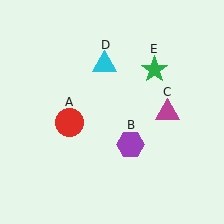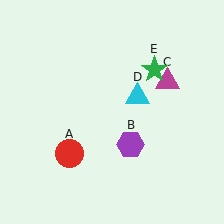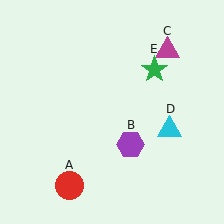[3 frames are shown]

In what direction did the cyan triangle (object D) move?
The cyan triangle (object D) moved down and to the right.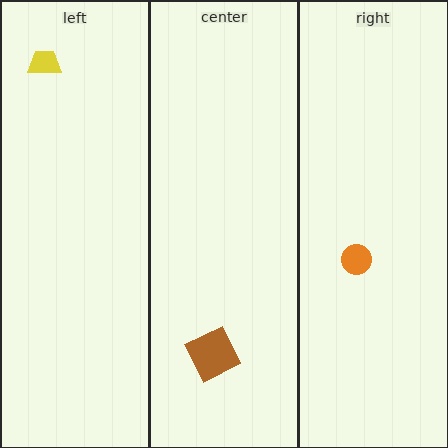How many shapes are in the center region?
1.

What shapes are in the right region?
The orange circle.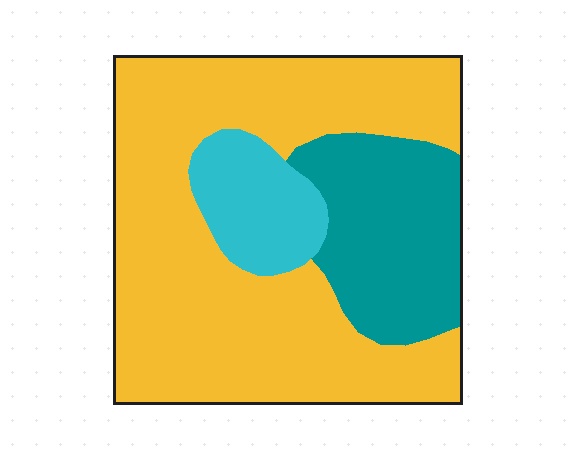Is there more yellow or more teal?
Yellow.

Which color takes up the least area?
Cyan, at roughly 10%.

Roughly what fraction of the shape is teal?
Teal takes up about one quarter (1/4) of the shape.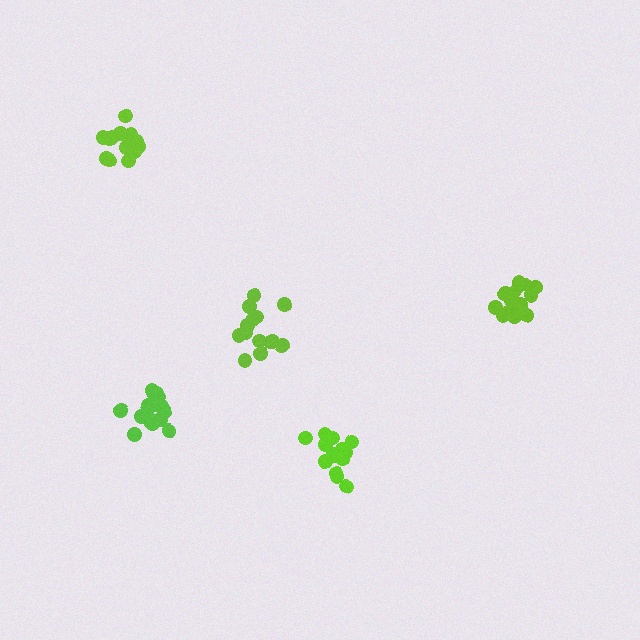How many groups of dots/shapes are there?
There are 5 groups.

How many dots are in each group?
Group 1: 17 dots, Group 2: 15 dots, Group 3: 16 dots, Group 4: 14 dots, Group 5: 15 dots (77 total).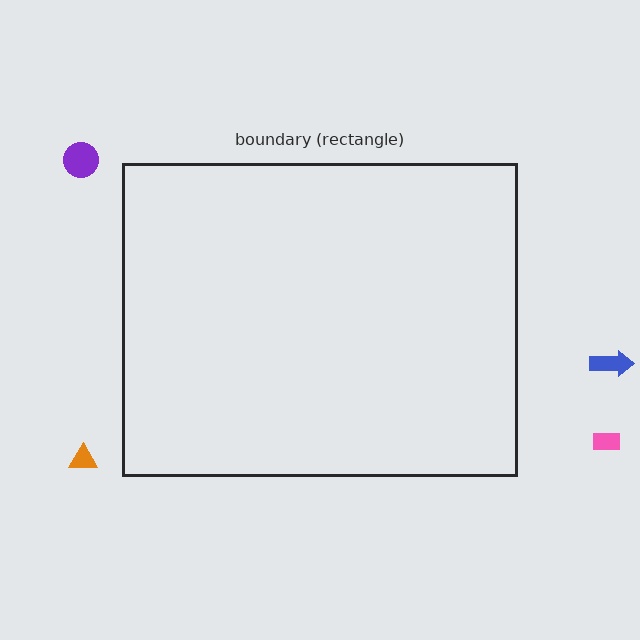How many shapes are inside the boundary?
0 inside, 4 outside.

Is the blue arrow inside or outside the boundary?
Outside.